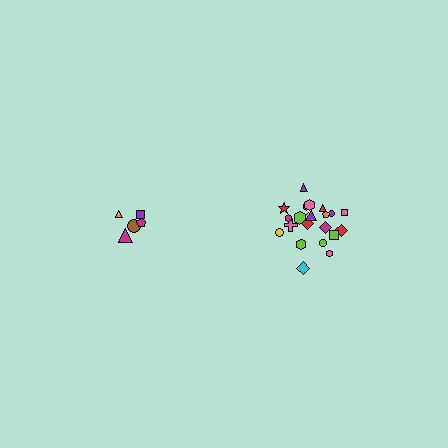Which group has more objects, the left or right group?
The right group.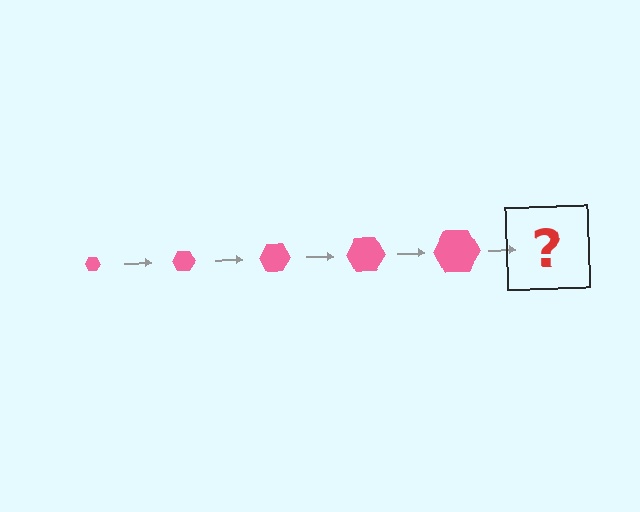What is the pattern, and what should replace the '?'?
The pattern is that the hexagon gets progressively larger each step. The '?' should be a pink hexagon, larger than the previous one.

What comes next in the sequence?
The next element should be a pink hexagon, larger than the previous one.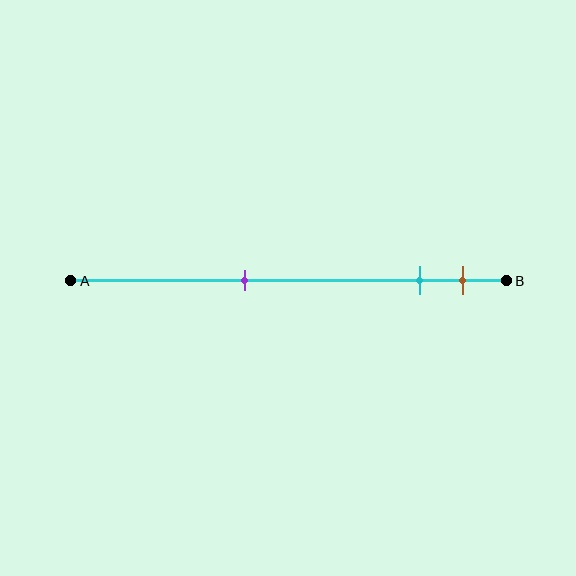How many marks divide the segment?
There are 3 marks dividing the segment.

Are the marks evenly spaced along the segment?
No, the marks are not evenly spaced.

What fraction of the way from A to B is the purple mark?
The purple mark is approximately 40% (0.4) of the way from A to B.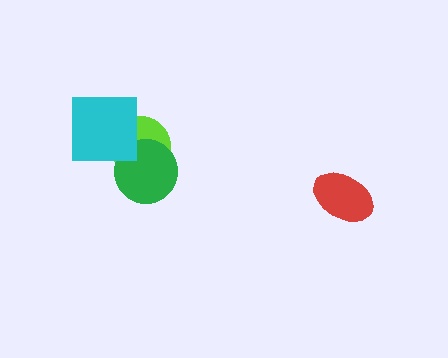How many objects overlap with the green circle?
1 object overlaps with the green circle.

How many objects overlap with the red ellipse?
0 objects overlap with the red ellipse.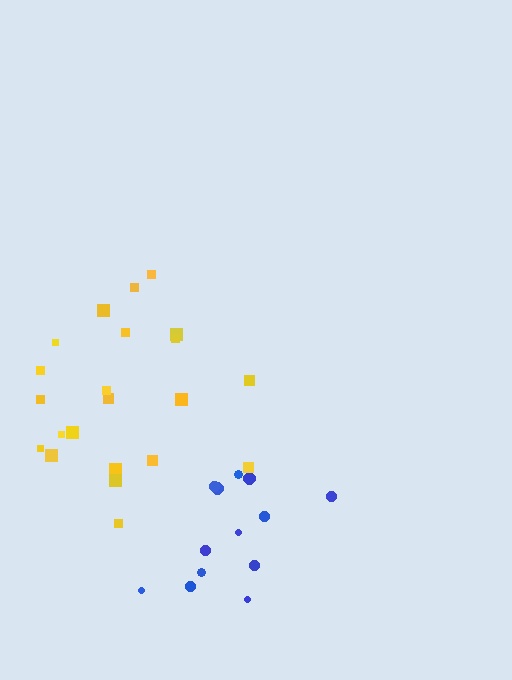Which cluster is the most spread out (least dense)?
Yellow.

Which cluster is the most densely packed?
Blue.